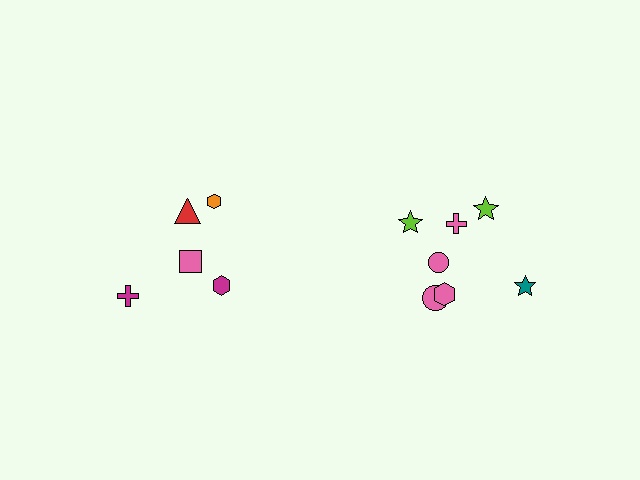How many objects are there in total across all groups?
There are 12 objects.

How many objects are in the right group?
There are 7 objects.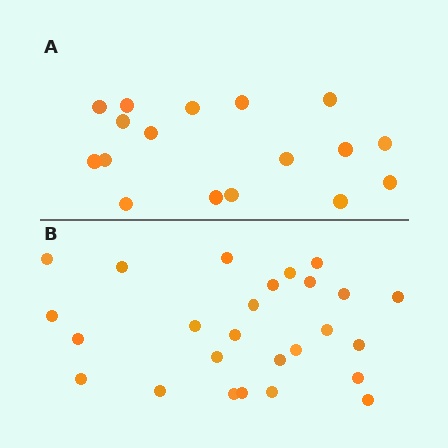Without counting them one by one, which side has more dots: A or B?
Region B (the bottom region) has more dots.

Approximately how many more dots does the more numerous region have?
Region B has roughly 8 or so more dots than region A.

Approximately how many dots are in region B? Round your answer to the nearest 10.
About 30 dots. (The exact count is 26, which rounds to 30.)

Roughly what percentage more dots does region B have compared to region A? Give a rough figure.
About 55% more.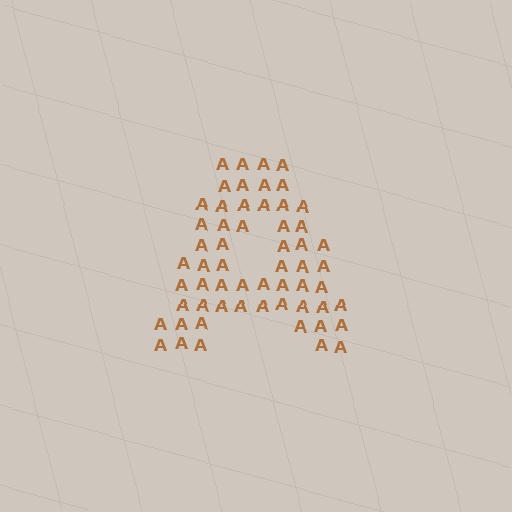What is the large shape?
The large shape is the letter A.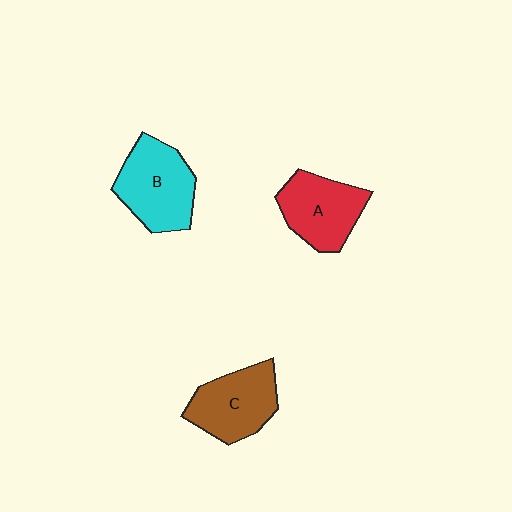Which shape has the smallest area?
Shape A (red).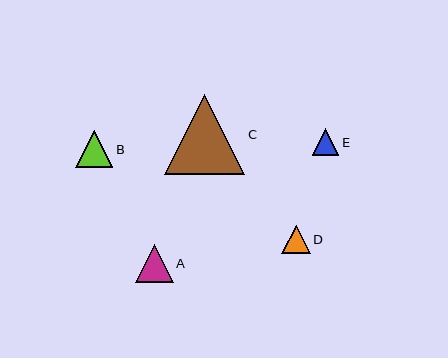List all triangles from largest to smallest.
From largest to smallest: C, A, B, D, E.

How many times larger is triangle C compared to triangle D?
Triangle C is approximately 2.8 times the size of triangle D.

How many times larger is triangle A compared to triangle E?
Triangle A is approximately 1.4 times the size of triangle E.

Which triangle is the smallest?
Triangle E is the smallest with a size of approximately 27 pixels.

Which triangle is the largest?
Triangle C is the largest with a size of approximately 80 pixels.